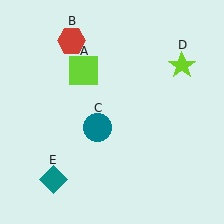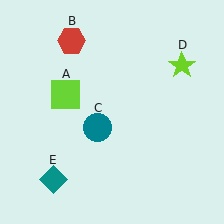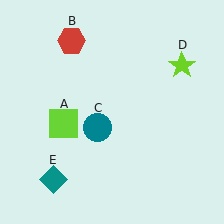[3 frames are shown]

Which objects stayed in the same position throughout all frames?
Red hexagon (object B) and teal circle (object C) and lime star (object D) and teal diamond (object E) remained stationary.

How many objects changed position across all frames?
1 object changed position: lime square (object A).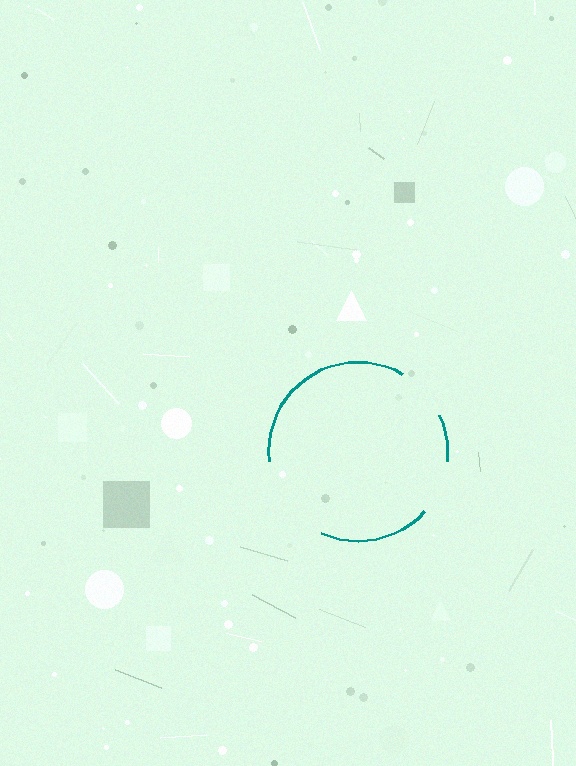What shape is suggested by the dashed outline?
The dashed outline suggests a circle.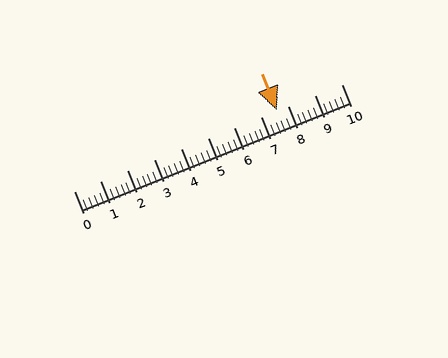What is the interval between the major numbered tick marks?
The major tick marks are spaced 1 units apart.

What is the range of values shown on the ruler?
The ruler shows values from 0 to 10.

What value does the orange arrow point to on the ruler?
The orange arrow points to approximately 7.6.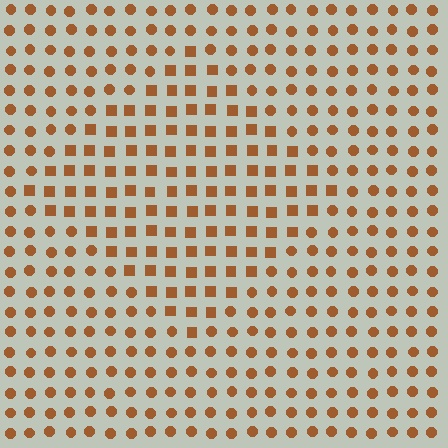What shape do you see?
I see a diamond.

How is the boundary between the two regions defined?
The boundary is defined by a change in element shape: squares inside vs. circles outside. All elements share the same color and spacing.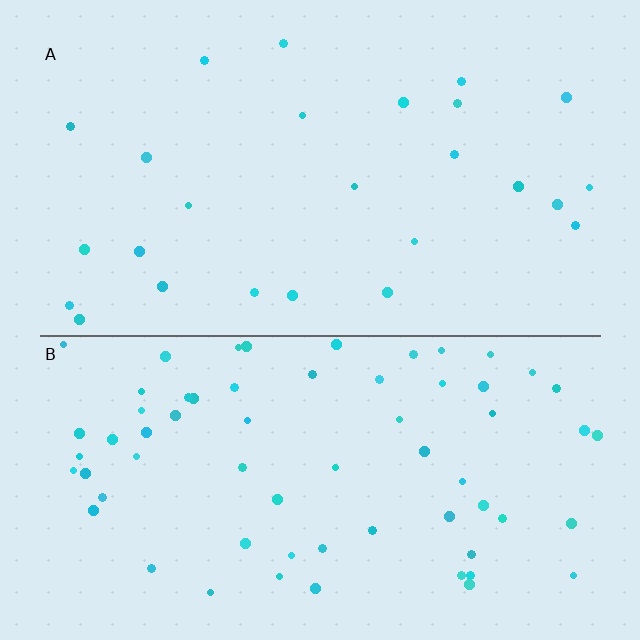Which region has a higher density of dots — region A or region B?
B (the bottom).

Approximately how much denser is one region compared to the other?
Approximately 2.5× — region B over region A.